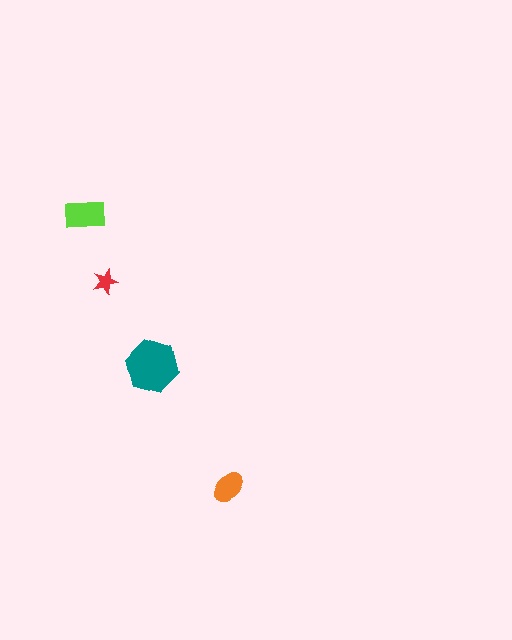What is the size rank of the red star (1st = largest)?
4th.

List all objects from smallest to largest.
The red star, the orange ellipse, the lime rectangle, the teal hexagon.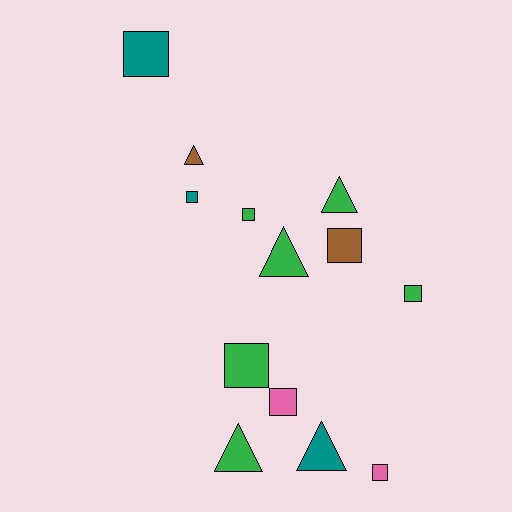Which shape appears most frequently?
Square, with 8 objects.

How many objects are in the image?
There are 13 objects.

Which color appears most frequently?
Green, with 6 objects.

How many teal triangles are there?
There is 1 teal triangle.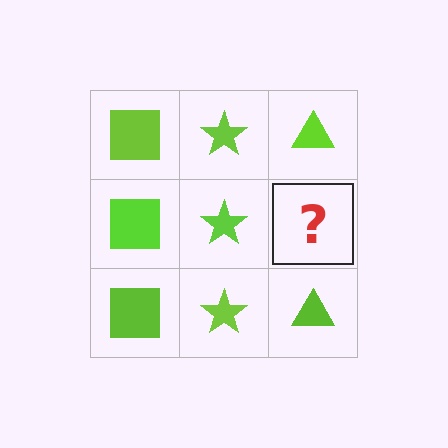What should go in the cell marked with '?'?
The missing cell should contain a lime triangle.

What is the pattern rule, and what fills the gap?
The rule is that each column has a consistent shape. The gap should be filled with a lime triangle.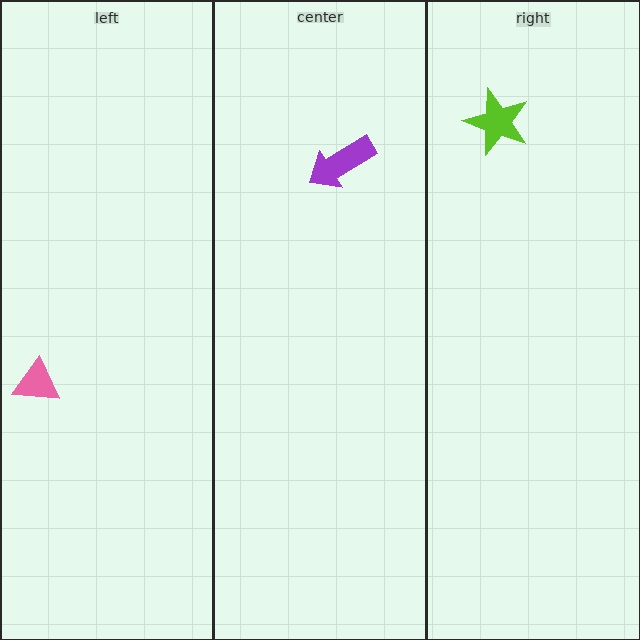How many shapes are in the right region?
1.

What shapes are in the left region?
The pink triangle.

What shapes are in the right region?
The lime star.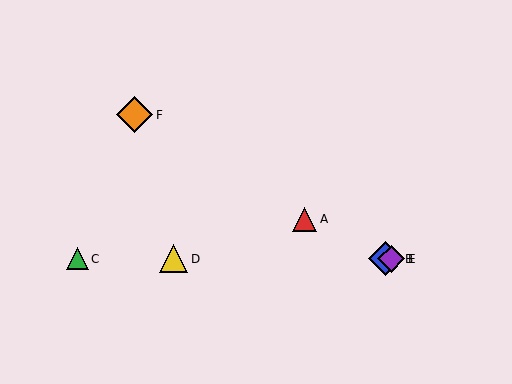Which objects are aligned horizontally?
Objects B, C, D, E are aligned horizontally.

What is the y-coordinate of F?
Object F is at y≈115.